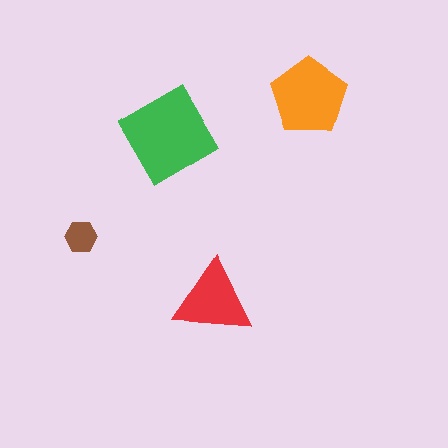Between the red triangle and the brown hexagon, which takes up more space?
The red triangle.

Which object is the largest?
The green diamond.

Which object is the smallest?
The brown hexagon.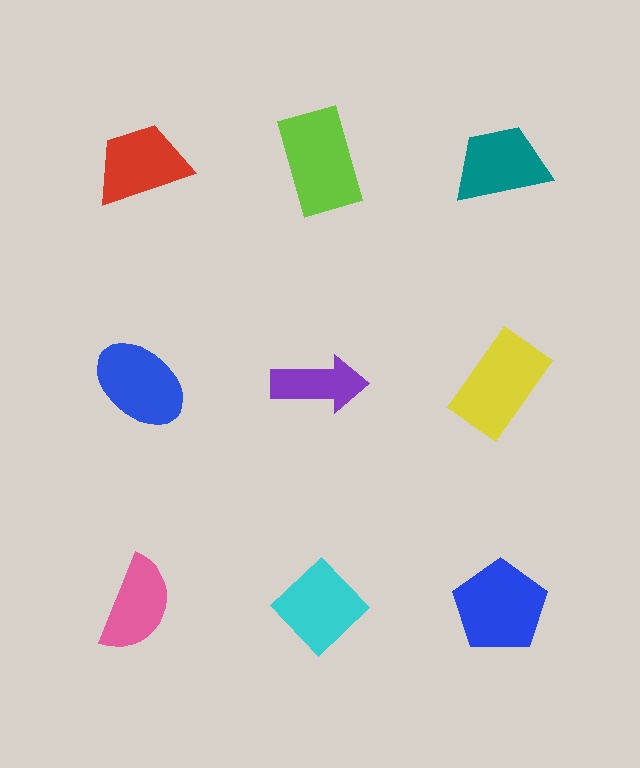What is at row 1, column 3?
A teal trapezoid.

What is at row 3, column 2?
A cyan diamond.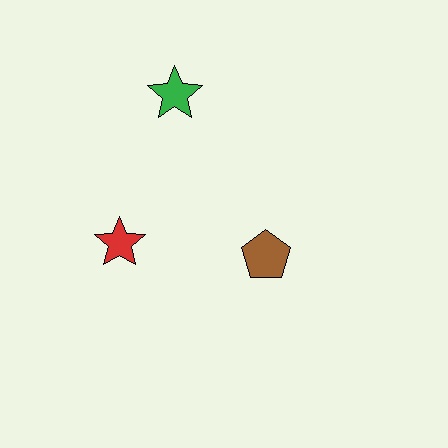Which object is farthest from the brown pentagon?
The green star is farthest from the brown pentagon.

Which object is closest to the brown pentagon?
The red star is closest to the brown pentagon.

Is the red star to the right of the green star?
No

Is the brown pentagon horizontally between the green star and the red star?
No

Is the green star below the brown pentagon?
No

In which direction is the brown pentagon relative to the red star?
The brown pentagon is to the right of the red star.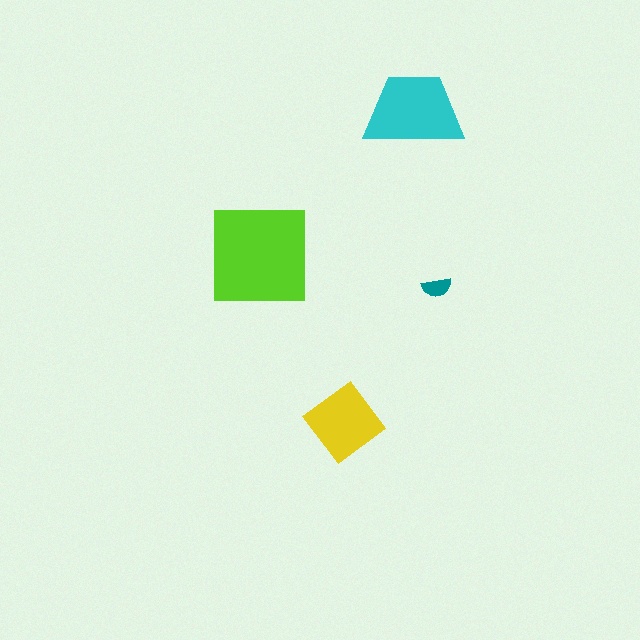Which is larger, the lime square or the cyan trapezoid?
The lime square.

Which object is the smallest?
The teal semicircle.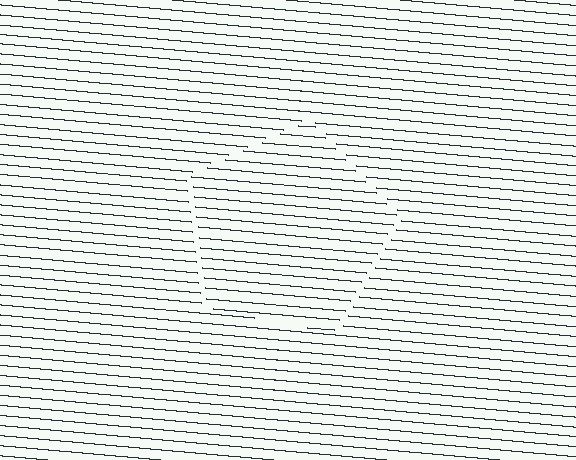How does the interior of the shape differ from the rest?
The interior of the shape contains the same grating, shifted by half a period — the contour is defined by the phase discontinuity where line-ends from the inner and outer gratings abut.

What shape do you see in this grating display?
An illusory pentagon. The interior of the shape contains the same grating, shifted by half a period — the contour is defined by the phase discontinuity where line-ends from the inner and outer gratings abut.